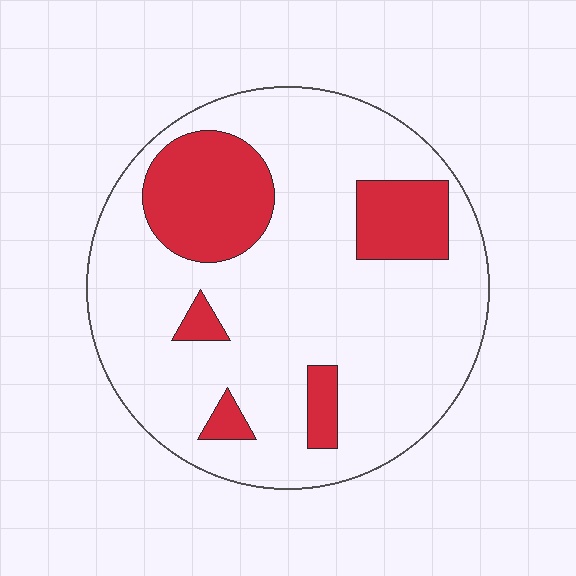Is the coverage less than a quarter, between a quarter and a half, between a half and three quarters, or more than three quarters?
Less than a quarter.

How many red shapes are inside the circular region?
5.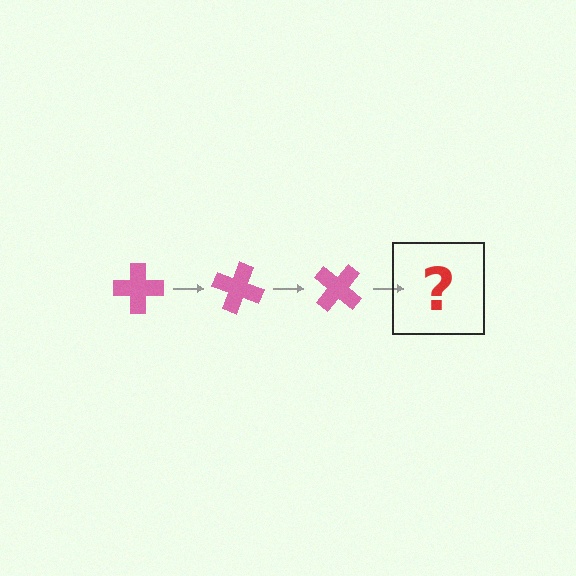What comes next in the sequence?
The next element should be a pink cross rotated 60 degrees.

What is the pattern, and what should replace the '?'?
The pattern is that the cross rotates 20 degrees each step. The '?' should be a pink cross rotated 60 degrees.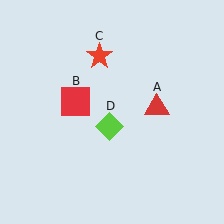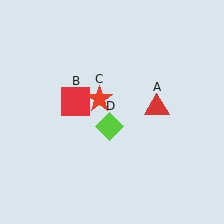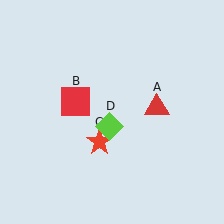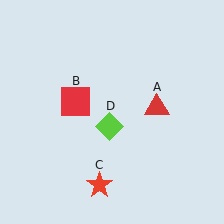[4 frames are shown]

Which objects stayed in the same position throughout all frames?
Red triangle (object A) and red square (object B) and lime diamond (object D) remained stationary.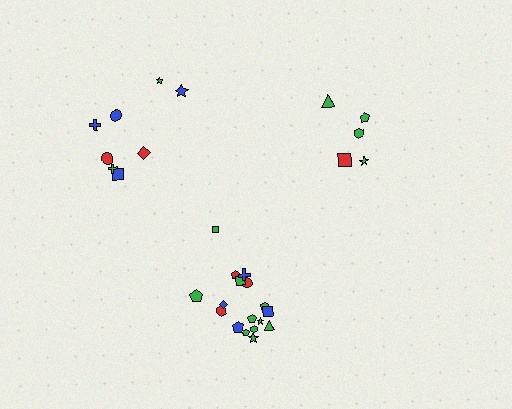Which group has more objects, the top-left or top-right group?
The top-left group.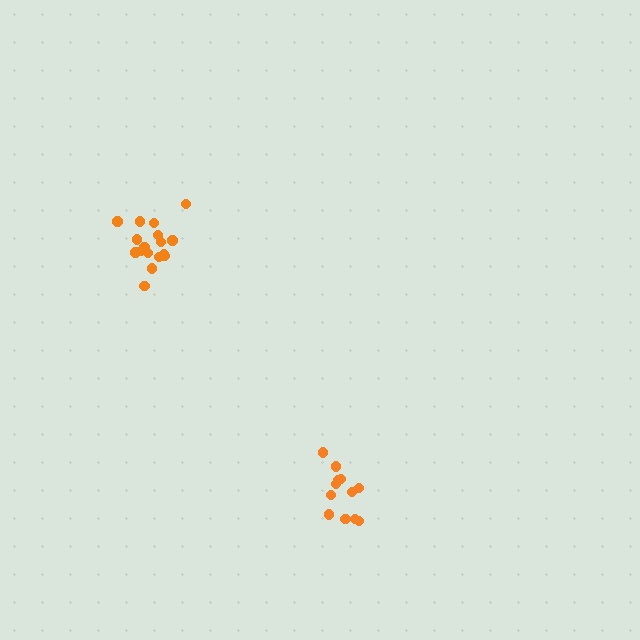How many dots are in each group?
Group 1: 17 dots, Group 2: 12 dots (29 total).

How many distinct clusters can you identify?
There are 2 distinct clusters.